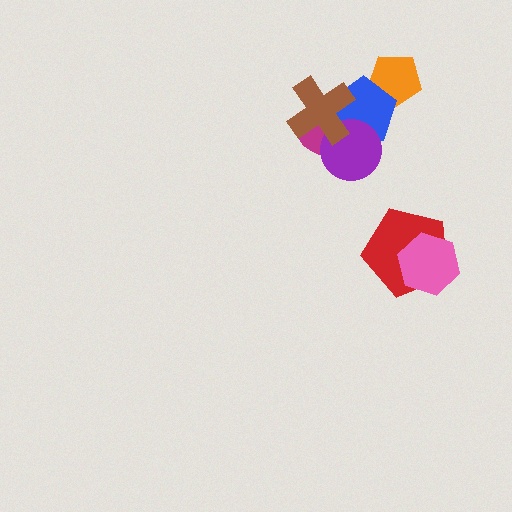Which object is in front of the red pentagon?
The pink hexagon is in front of the red pentagon.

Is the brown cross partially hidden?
No, no other shape covers it.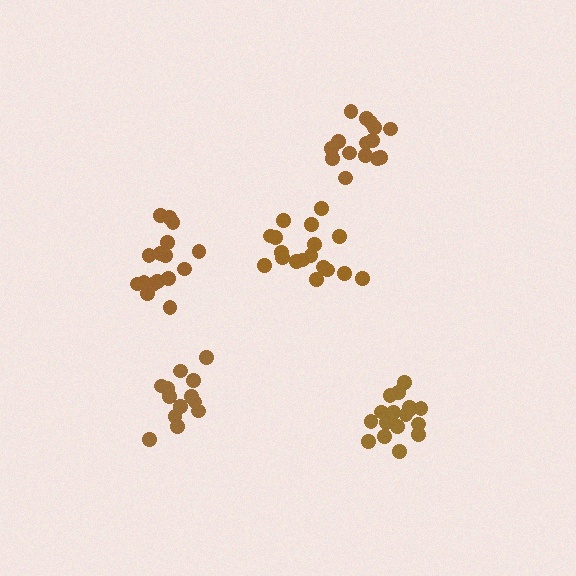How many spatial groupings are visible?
There are 5 spatial groupings.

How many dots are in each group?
Group 1: 13 dots, Group 2: 18 dots, Group 3: 15 dots, Group 4: 17 dots, Group 5: 16 dots (79 total).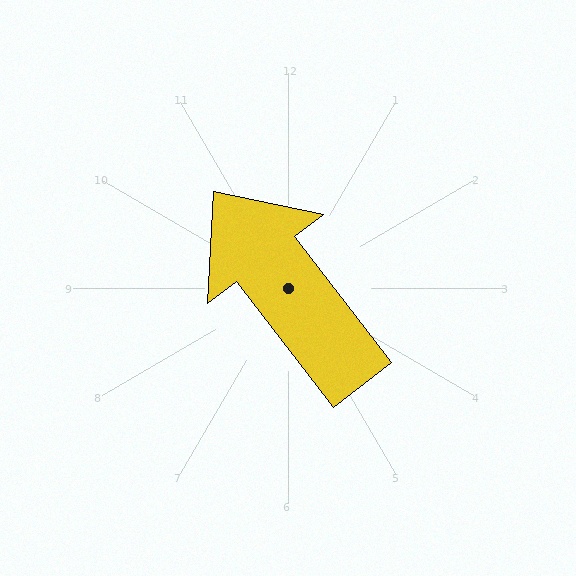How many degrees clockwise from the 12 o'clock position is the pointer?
Approximately 322 degrees.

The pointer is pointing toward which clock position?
Roughly 11 o'clock.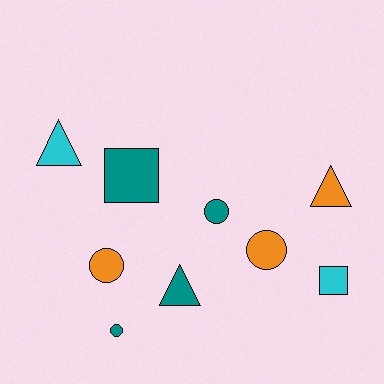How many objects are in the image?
There are 9 objects.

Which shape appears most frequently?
Circle, with 4 objects.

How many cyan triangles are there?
There is 1 cyan triangle.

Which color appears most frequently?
Teal, with 4 objects.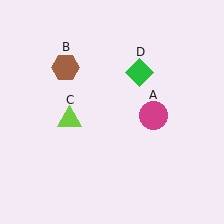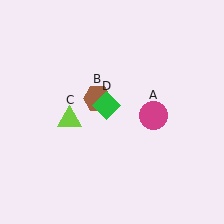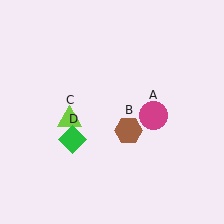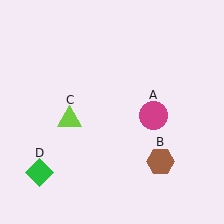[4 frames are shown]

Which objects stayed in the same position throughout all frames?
Magenta circle (object A) and lime triangle (object C) remained stationary.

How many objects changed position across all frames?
2 objects changed position: brown hexagon (object B), green diamond (object D).